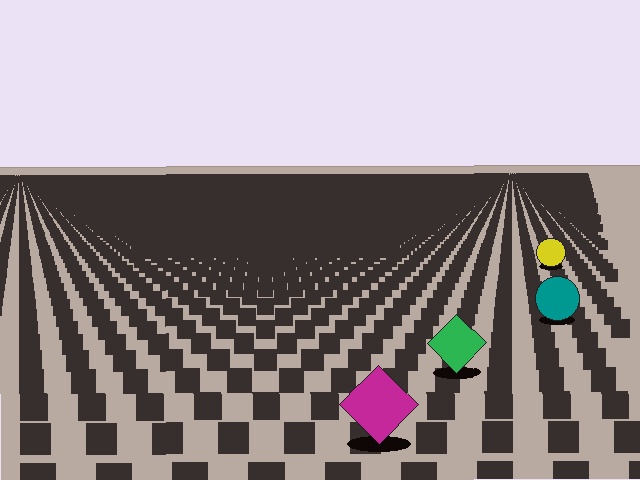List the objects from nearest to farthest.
From nearest to farthest: the magenta diamond, the green diamond, the teal circle, the yellow circle.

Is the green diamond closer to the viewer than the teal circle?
Yes. The green diamond is closer — you can tell from the texture gradient: the ground texture is coarser near it.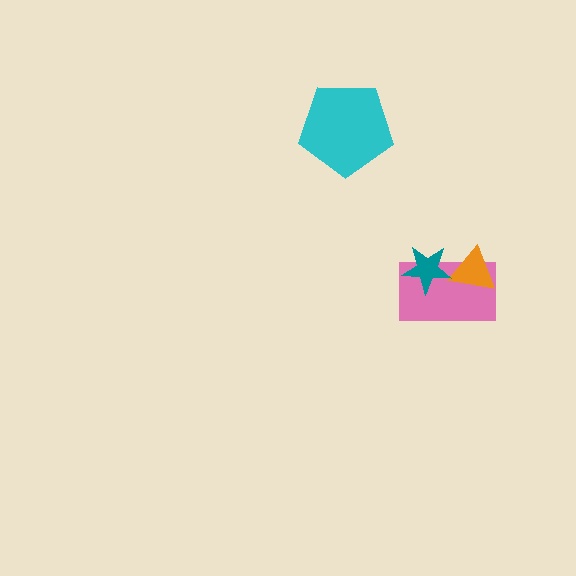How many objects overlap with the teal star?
2 objects overlap with the teal star.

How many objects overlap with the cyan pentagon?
0 objects overlap with the cyan pentagon.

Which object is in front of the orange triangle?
The teal star is in front of the orange triangle.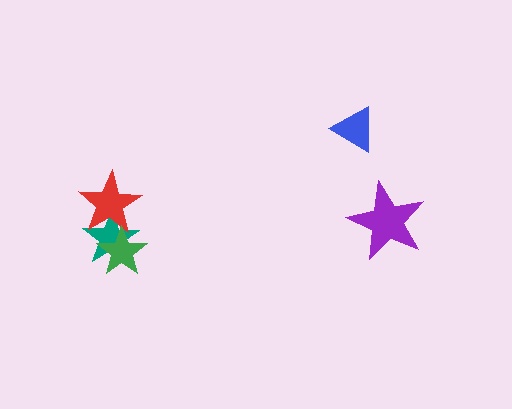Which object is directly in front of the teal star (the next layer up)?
The red star is directly in front of the teal star.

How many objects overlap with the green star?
2 objects overlap with the green star.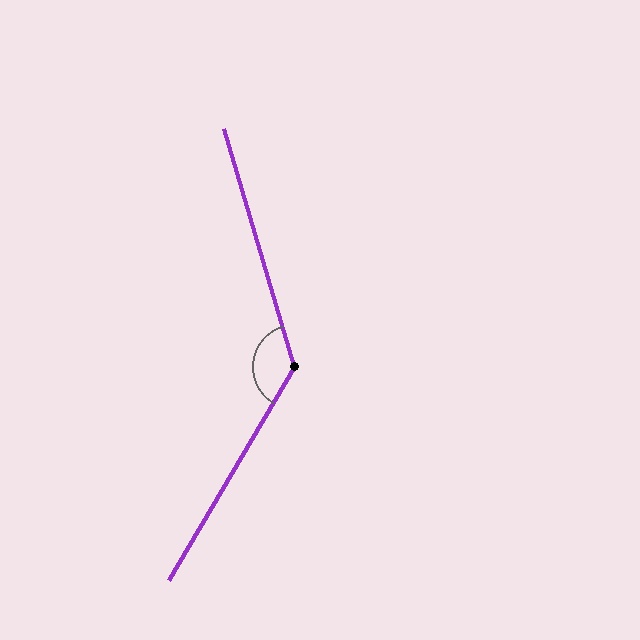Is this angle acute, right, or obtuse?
It is obtuse.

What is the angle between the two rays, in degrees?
Approximately 133 degrees.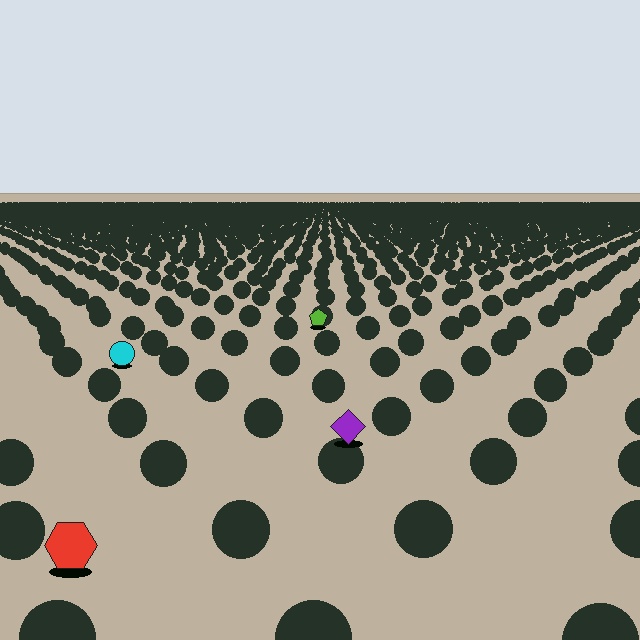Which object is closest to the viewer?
The red hexagon is closest. The texture marks near it are larger and more spread out.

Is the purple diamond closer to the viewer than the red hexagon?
No. The red hexagon is closer — you can tell from the texture gradient: the ground texture is coarser near it.